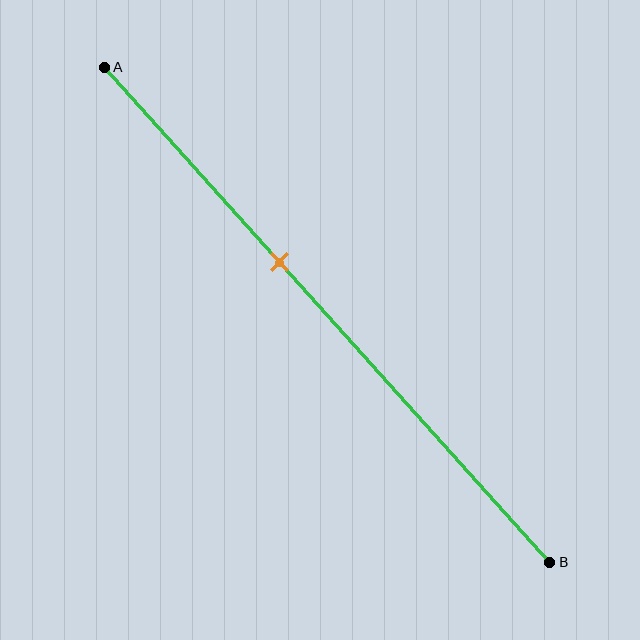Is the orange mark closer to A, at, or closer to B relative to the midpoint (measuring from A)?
The orange mark is closer to point A than the midpoint of segment AB.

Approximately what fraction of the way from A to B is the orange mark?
The orange mark is approximately 40% of the way from A to B.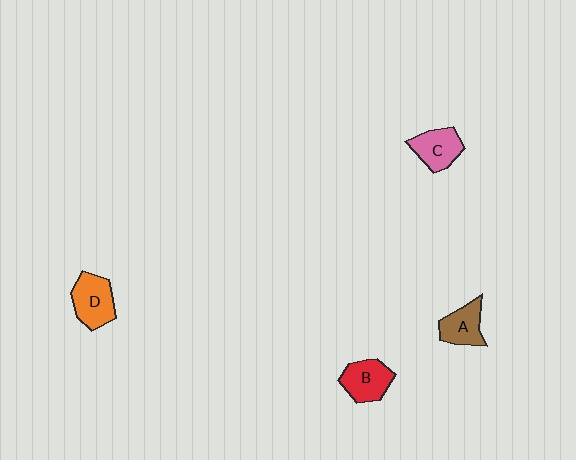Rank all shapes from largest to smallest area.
From largest to smallest: D (orange), B (red), C (pink), A (brown).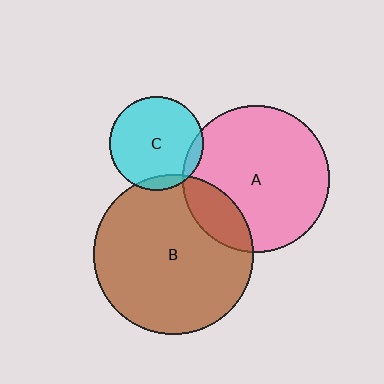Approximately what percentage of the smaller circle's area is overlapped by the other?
Approximately 10%.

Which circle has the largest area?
Circle B (brown).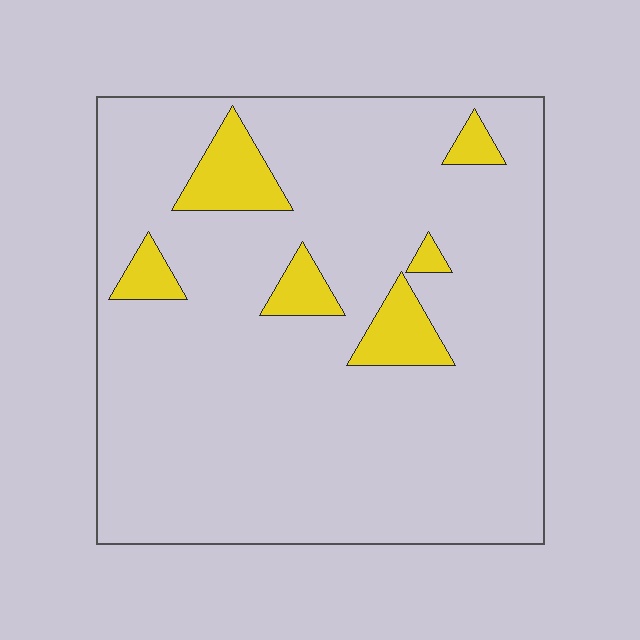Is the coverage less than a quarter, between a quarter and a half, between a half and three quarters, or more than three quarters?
Less than a quarter.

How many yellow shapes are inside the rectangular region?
6.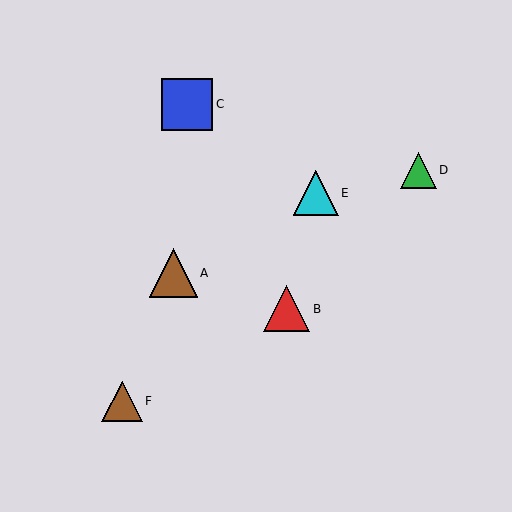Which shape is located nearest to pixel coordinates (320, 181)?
The cyan triangle (labeled E) at (316, 193) is nearest to that location.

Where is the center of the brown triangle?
The center of the brown triangle is at (173, 273).